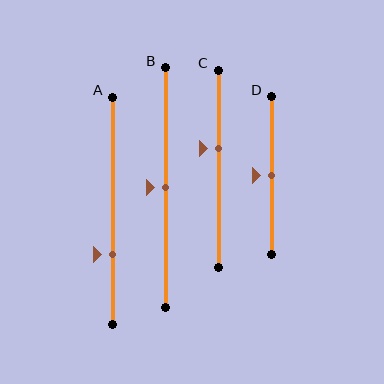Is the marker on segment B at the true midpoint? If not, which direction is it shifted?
Yes, the marker on segment B is at the true midpoint.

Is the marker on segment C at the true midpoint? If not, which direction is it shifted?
No, the marker on segment C is shifted upward by about 10% of the segment length.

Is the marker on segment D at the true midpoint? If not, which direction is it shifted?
Yes, the marker on segment D is at the true midpoint.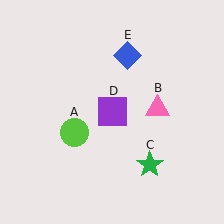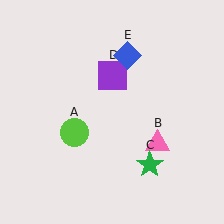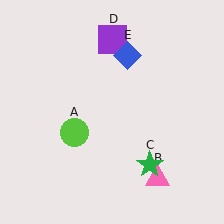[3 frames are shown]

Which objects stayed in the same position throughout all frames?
Lime circle (object A) and green star (object C) and blue diamond (object E) remained stationary.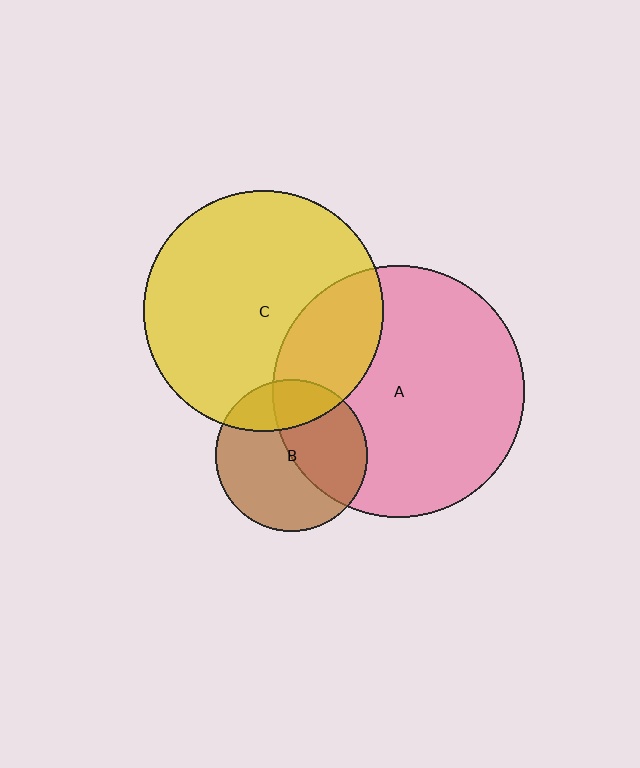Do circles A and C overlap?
Yes.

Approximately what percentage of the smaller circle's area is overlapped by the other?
Approximately 25%.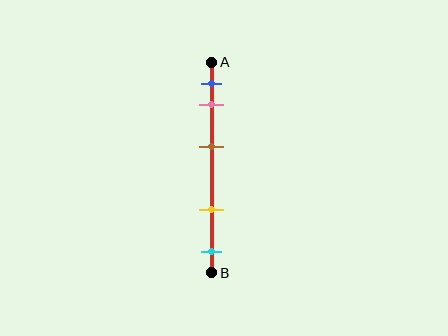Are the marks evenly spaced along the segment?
No, the marks are not evenly spaced.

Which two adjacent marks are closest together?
The blue and pink marks are the closest adjacent pair.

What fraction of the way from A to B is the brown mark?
The brown mark is approximately 40% (0.4) of the way from A to B.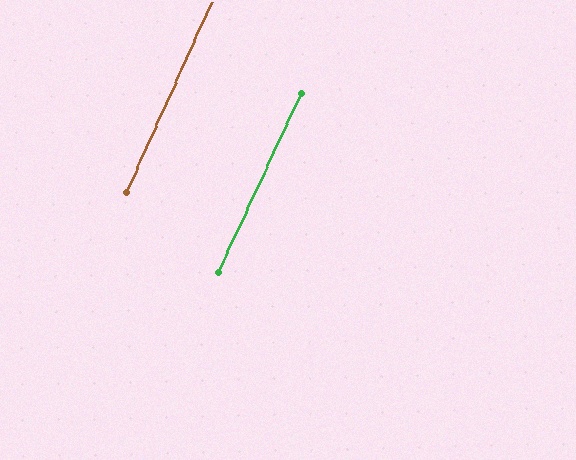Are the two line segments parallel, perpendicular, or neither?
Parallel — their directions differ by only 0.9°.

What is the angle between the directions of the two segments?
Approximately 1 degree.